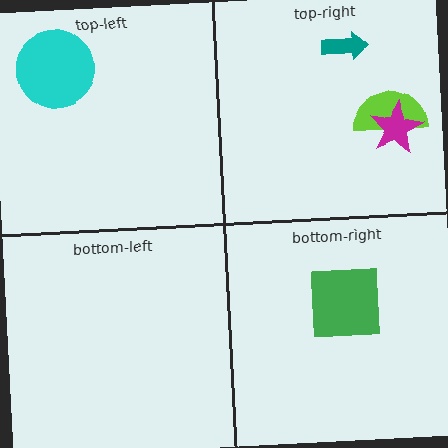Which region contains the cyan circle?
The top-left region.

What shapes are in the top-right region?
The lime semicircle, the magenta star, the teal arrow.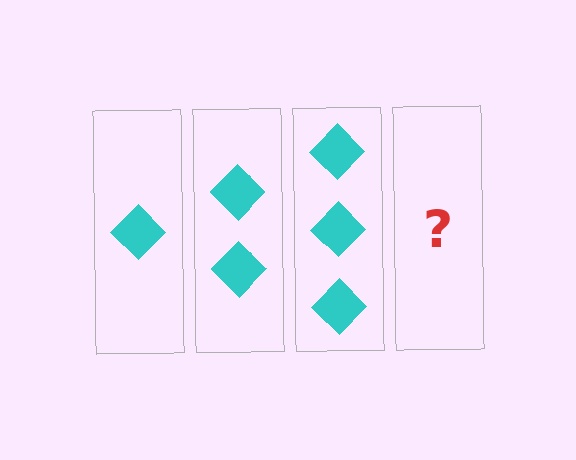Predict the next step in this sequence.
The next step is 4 diamonds.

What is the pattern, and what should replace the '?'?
The pattern is that each step adds one more diamond. The '?' should be 4 diamonds.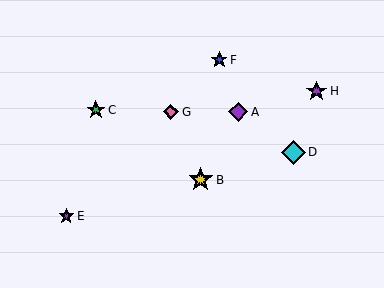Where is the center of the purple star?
The center of the purple star is at (66, 216).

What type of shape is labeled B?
Shape B is a yellow star.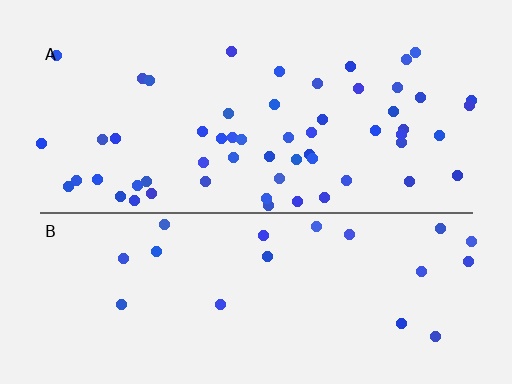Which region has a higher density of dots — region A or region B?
A (the top).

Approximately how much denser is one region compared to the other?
Approximately 2.8× — region A over region B.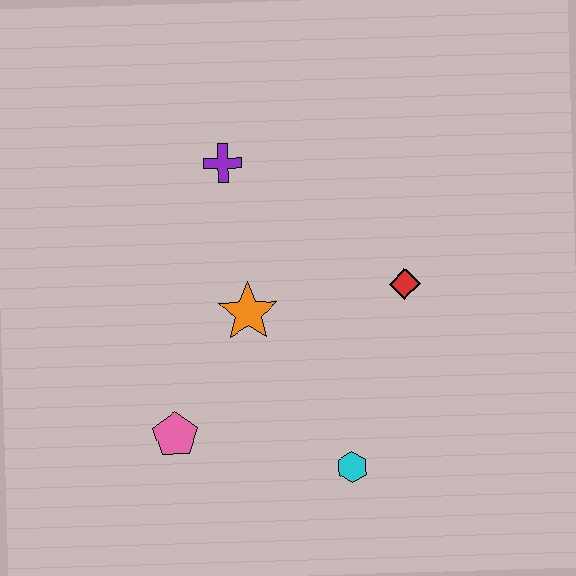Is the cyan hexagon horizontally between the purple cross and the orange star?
No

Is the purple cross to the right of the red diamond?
No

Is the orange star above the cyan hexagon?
Yes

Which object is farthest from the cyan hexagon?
The purple cross is farthest from the cyan hexagon.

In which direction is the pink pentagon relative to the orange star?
The pink pentagon is below the orange star.